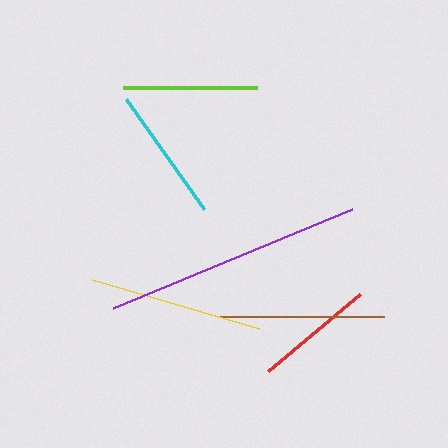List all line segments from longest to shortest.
From longest to shortest: purple, yellow, brown, cyan, lime, red.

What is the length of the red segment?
The red segment is approximately 119 pixels long.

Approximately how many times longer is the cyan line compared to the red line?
The cyan line is approximately 1.1 times the length of the red line.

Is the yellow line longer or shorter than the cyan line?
The yellow line is longer than the cyan line.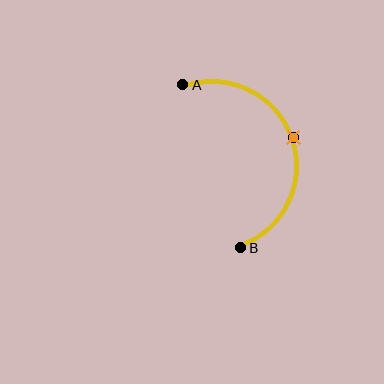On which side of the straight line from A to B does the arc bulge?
The arc bulges to the right of the straight line connecting A and B.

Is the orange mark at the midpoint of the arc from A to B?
Yes. The orange mark lies on the arc at equal arc-length from both A and B — it is the arc midpoint.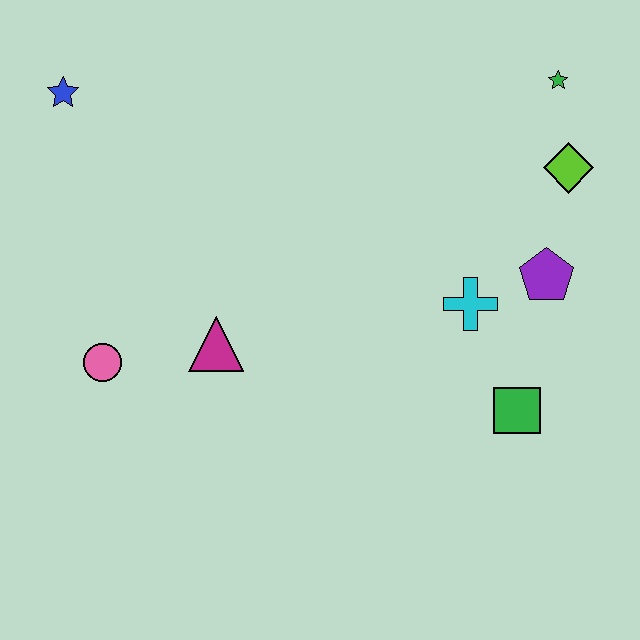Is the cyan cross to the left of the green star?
Yes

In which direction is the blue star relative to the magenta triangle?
The blue star is above the magenta triangle.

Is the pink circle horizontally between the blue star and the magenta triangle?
Yes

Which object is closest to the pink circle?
The magenta triangle is closest to the pink circle.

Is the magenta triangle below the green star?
Yes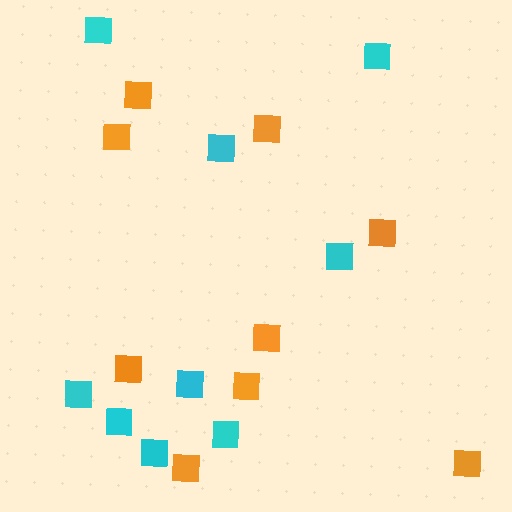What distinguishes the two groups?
There are 2 groups: one group of cyan squares (9) and one group of orange squares (9).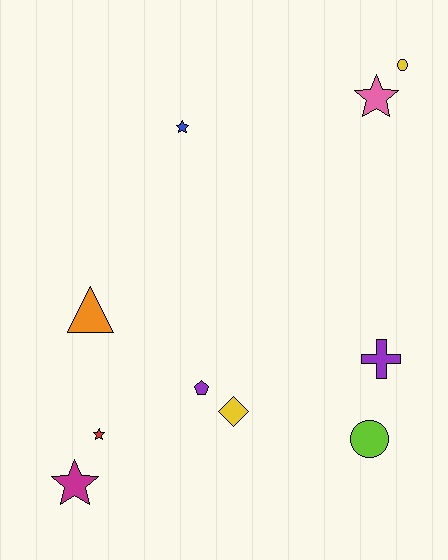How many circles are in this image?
There are 2 circles.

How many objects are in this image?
There are 10 objects.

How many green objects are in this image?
There are no green objects.